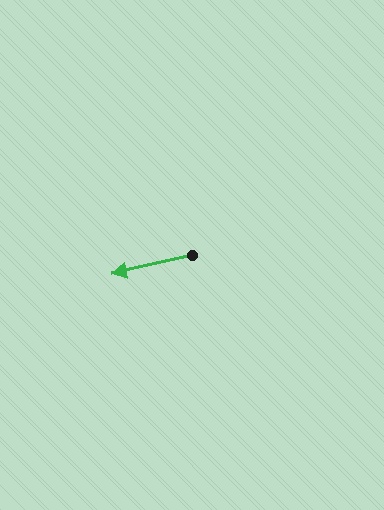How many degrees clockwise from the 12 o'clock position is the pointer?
Approximately 257 degrees.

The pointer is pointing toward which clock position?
Roughly 9 o'clock.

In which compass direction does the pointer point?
West.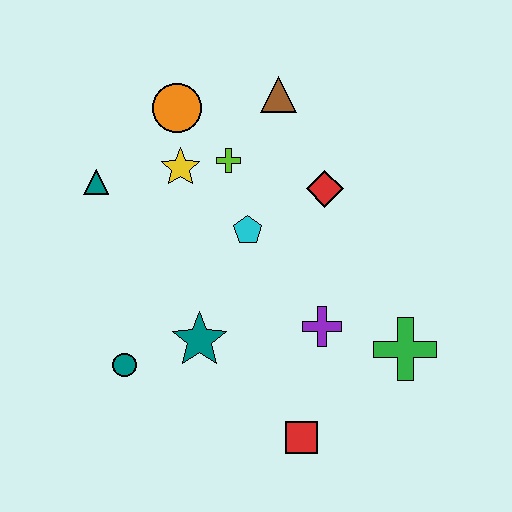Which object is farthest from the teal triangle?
The green cross is farthest from the teal triangle.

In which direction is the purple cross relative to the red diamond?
The purple cross is below the red diamond.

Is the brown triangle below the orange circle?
No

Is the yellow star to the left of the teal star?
Yes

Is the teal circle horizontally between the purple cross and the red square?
No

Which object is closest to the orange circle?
The yellow star is closest to the orange circle.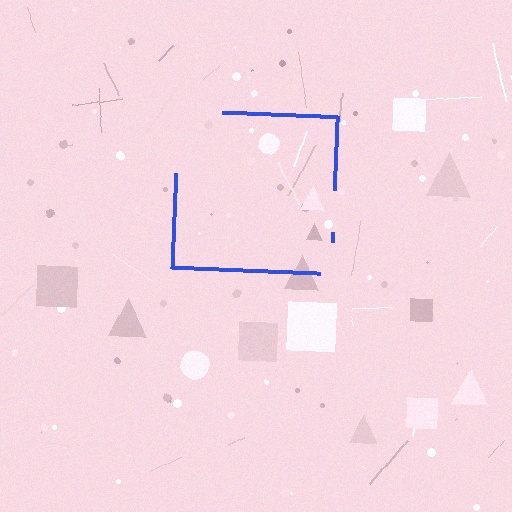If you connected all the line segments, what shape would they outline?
They would outline a square.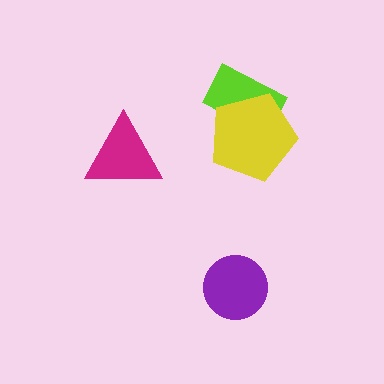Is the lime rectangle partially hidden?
Yes, it is partially covered by another shape.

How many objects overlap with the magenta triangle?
0 objects overlap with the magenta triangle.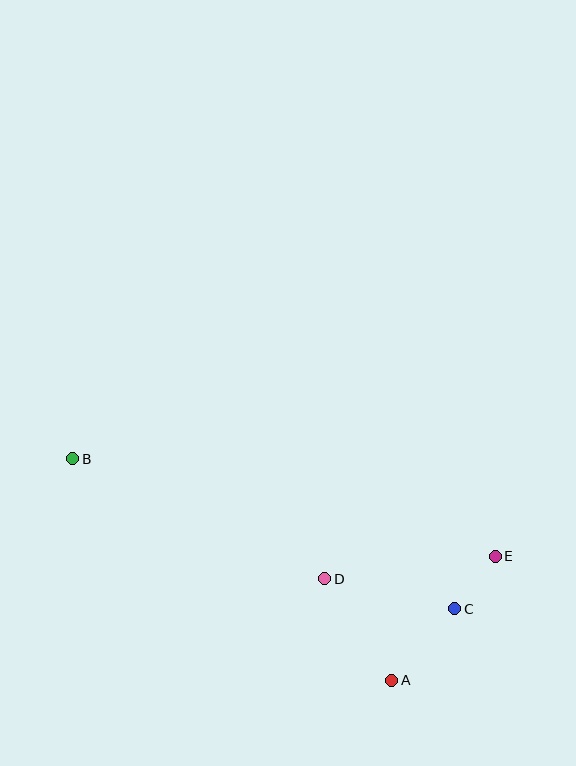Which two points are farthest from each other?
Points B and E are farthest from each other.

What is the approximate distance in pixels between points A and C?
The distance between A and C is approximately 95 pixels.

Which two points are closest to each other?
Points C and E are closest to each other.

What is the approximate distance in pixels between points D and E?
The distance between D and E is approximately 172 pixels.